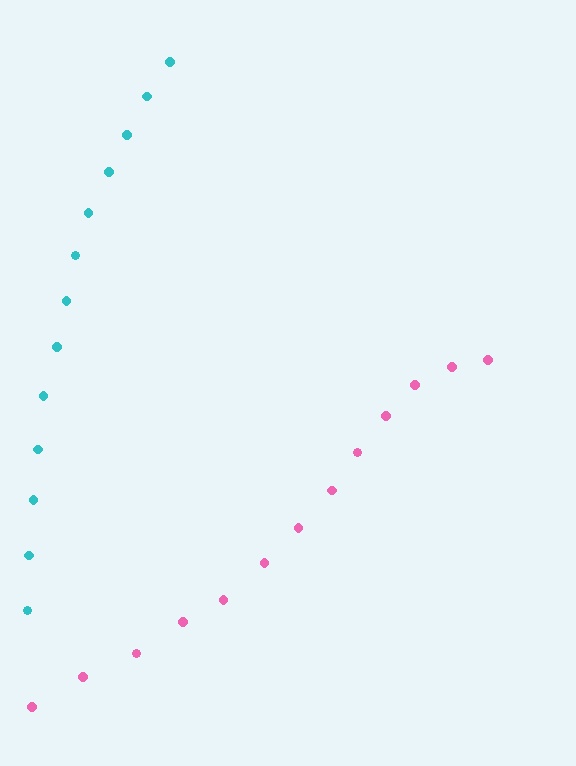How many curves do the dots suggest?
There are 2 distinct paths.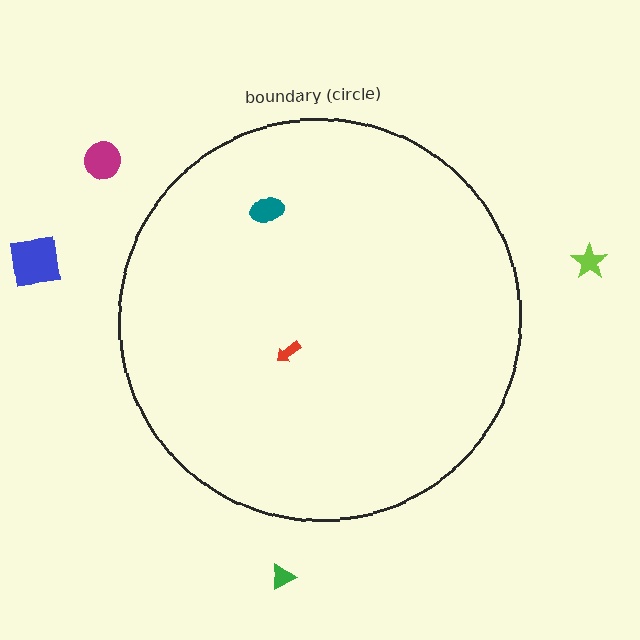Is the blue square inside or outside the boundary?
Outside.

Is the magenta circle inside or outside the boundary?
Outside.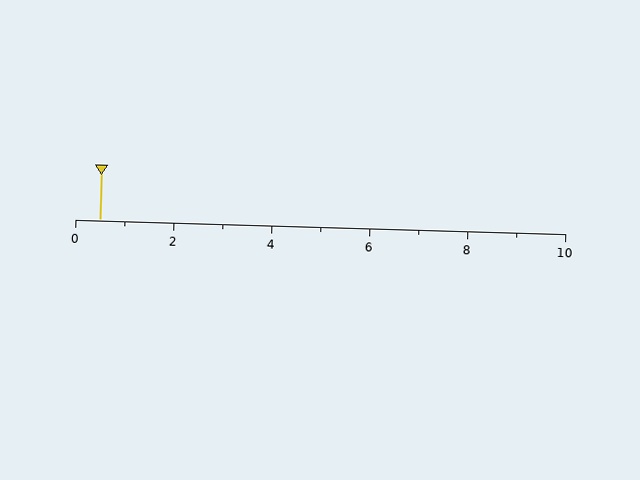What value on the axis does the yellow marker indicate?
The marker indicates approximately 0.5.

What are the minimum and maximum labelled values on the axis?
The axis runs from 0 to 10.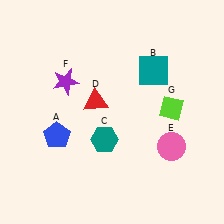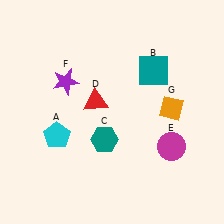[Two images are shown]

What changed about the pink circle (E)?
In Image 1, E is pink. In Image 2, it changed to magenta.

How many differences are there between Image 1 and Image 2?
There are 3 differences between the two images.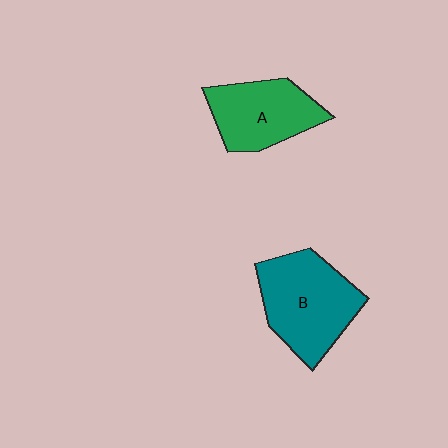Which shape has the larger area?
Shape B (teal).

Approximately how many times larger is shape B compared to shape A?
Approximately 1.3 times.